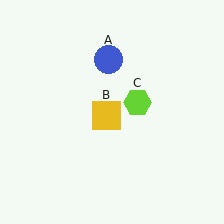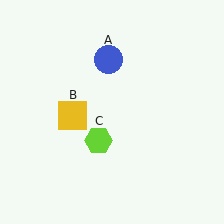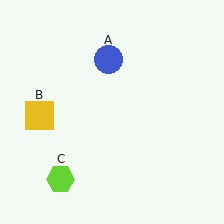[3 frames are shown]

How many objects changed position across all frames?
2 objects changed position: yellow square (object B), lime hexagon (object C).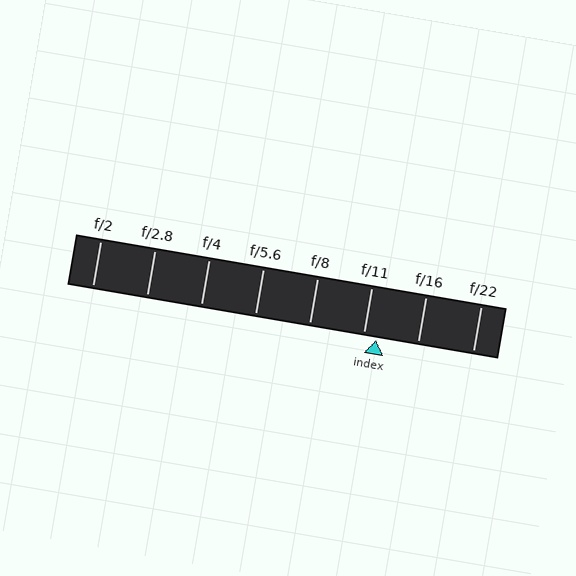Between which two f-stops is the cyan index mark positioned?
The index mark is between f/11 and f/16.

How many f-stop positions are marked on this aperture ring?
There are 8 f-stop positions marked.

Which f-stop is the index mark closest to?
The index mark is closest to f/11.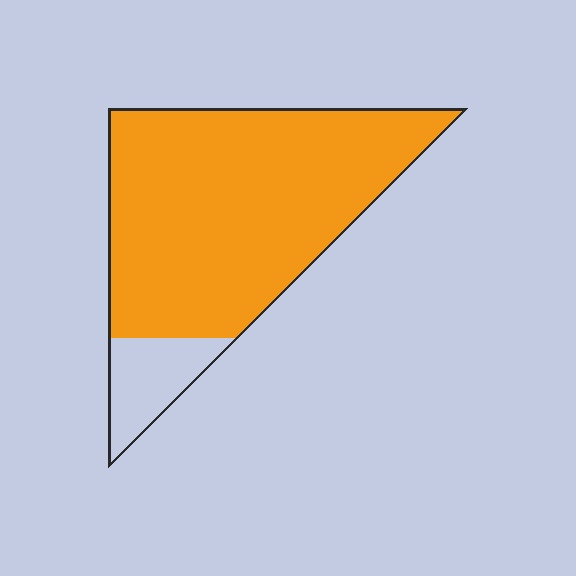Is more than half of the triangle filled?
Yes.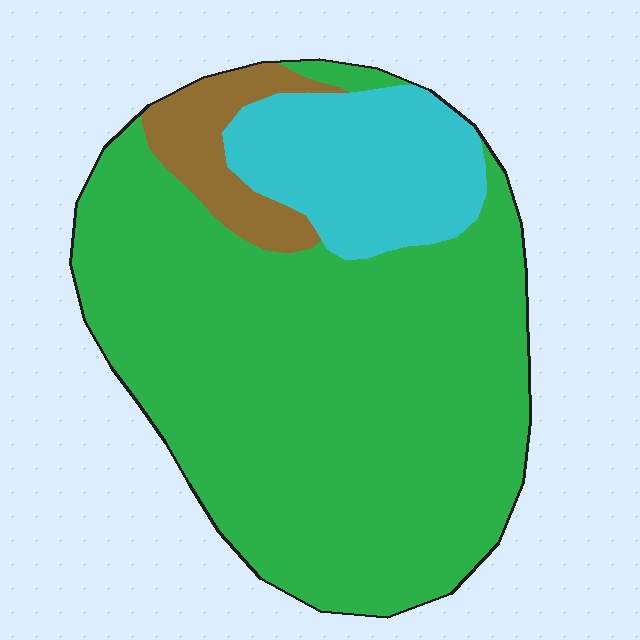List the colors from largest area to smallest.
From largest to smallest: green, cyan, brown.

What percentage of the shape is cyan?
Cyan takes up about one sixth (1/6) of the shape.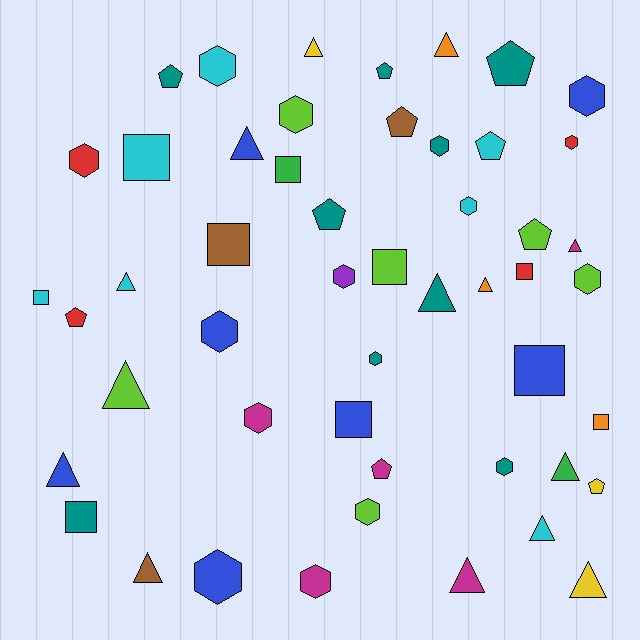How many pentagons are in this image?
There are 10 pentagons.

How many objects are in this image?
There are 50 objects.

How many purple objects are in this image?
There is 1 purple object.